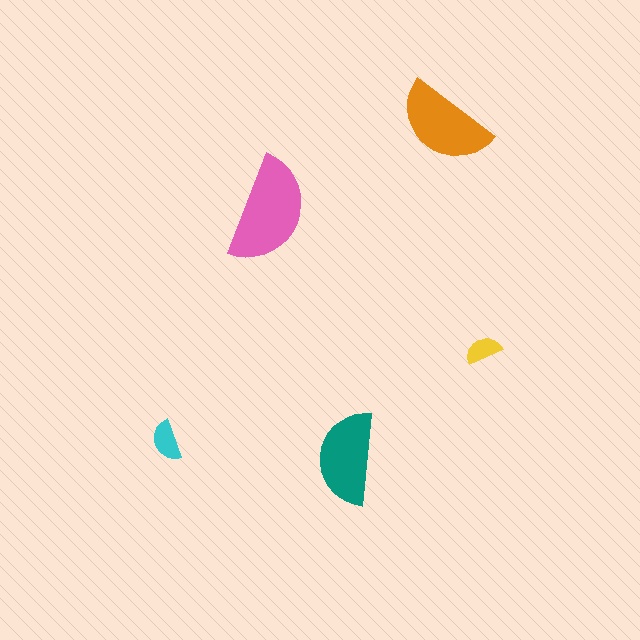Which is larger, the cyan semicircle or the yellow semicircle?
The cyan one.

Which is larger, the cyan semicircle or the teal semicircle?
The teal one.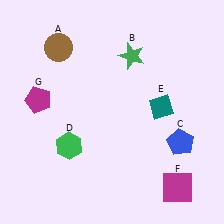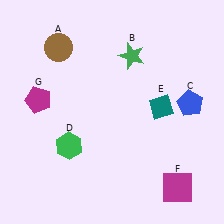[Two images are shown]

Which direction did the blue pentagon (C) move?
The blue pentagon (C) moved up.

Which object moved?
The blue pentagon (C) moved up.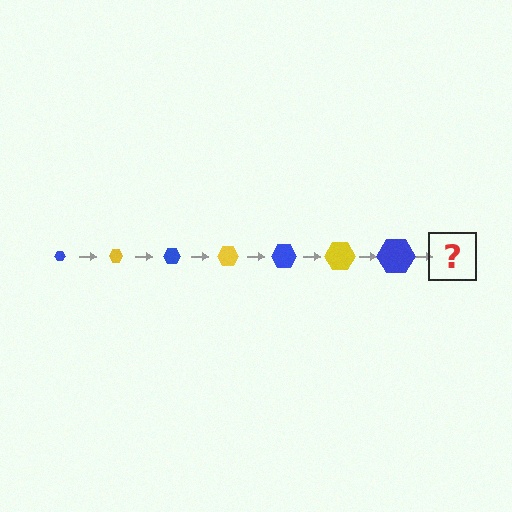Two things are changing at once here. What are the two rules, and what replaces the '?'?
The two rules are that the hexagon grows larger each step and the color cycles through blue and yellow. The '?' should be a yellow hexagon, larger than the previous one.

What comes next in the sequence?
The next element should be a yellow hexagon, larger than the previous one.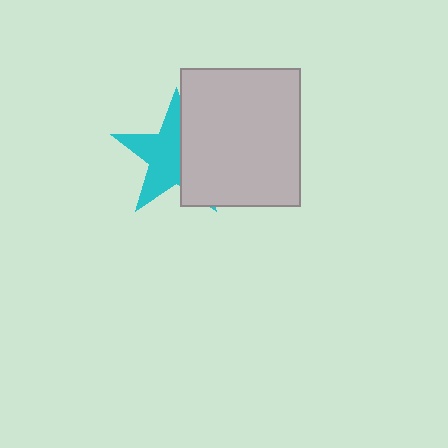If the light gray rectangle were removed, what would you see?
You would see the complete cyan star.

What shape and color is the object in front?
The object in front is a light gray rectangle.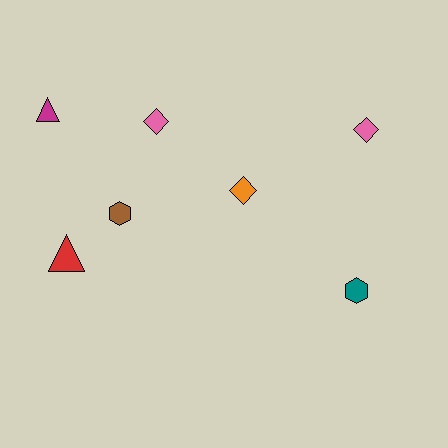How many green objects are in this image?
There are no green objects.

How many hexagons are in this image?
There are 2 hexagons.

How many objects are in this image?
There are 7 objects.